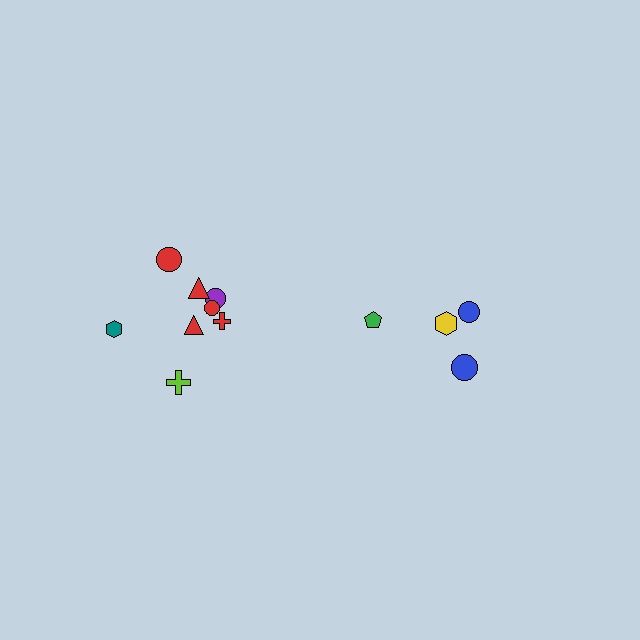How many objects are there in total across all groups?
There are 12 objects.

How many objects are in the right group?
There are 4 objects.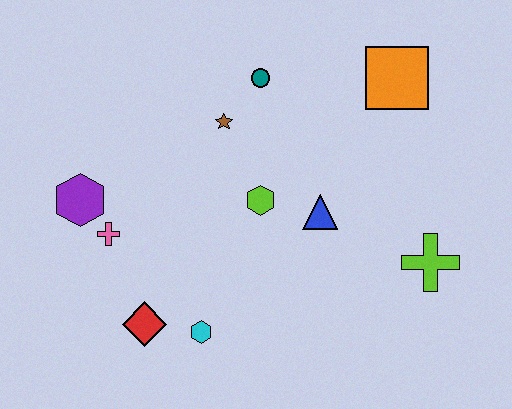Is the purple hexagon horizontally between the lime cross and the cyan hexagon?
No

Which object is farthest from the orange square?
The red diamond is farthest from the orange square.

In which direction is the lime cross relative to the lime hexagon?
The lime cross is to the right of the lime hexagon.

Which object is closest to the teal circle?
The brown star is closest to the teal circle.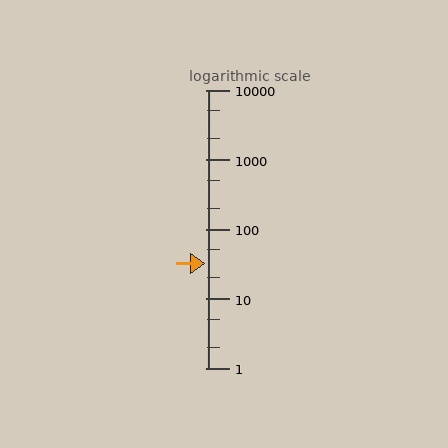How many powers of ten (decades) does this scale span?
The scale spans 4 decades, from 1 to 10000.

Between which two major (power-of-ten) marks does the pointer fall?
The pointer is between 10 and 100.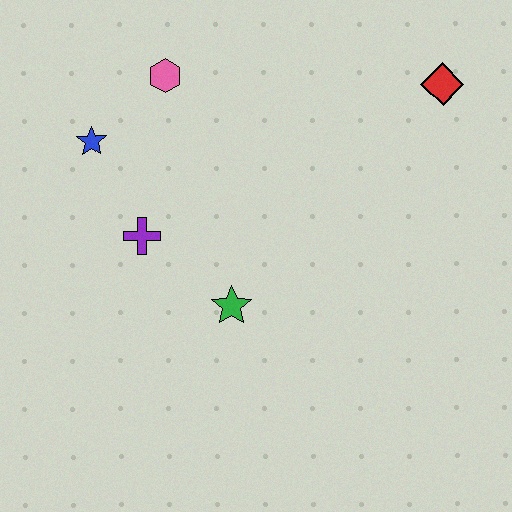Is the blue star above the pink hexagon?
No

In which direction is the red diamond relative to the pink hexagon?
The red diamond is to the right of the pink hexagon.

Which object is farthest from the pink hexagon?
The red diamond is farthest from the pink hexagon.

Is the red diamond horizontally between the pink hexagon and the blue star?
No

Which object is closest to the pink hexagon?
The blue star is closest to the pink hexagon.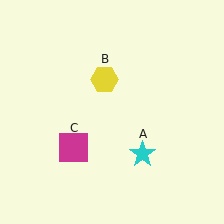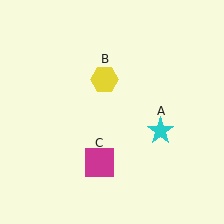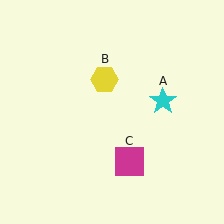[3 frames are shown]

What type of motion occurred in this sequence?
The cyan star (object A), magenta square (object C) rotated counterclockwise around the center of the scene.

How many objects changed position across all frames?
2 objects changed position: cyan star (object A), magenta square (object C).